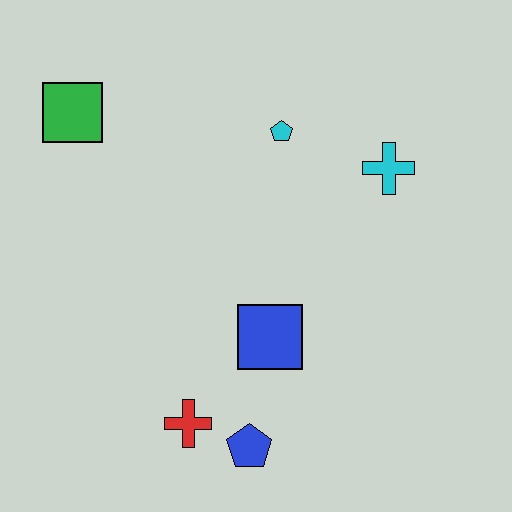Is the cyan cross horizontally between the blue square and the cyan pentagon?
No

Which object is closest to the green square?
The cyan pentagon is closest to the green square.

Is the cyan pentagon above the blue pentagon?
Yes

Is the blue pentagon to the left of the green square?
No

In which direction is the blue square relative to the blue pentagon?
The blue square is above the blue pentagon.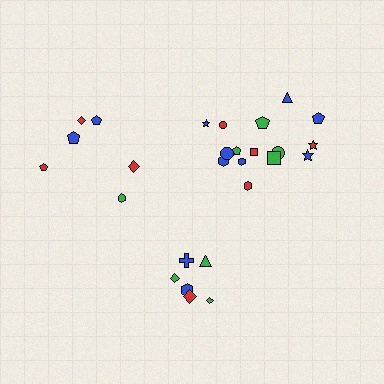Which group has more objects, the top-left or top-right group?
The top-right group.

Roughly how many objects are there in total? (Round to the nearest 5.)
Roughly 25 objects in total.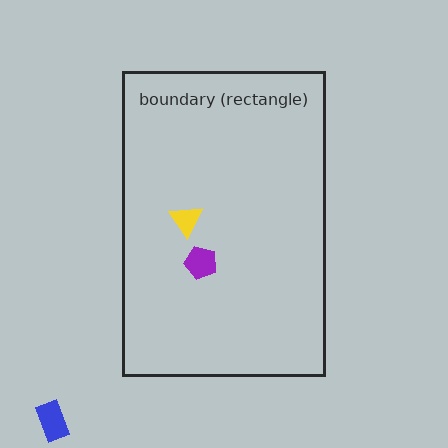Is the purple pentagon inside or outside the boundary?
Inside.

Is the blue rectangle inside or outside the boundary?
Outside.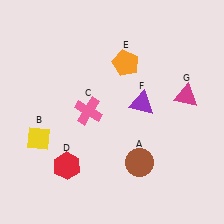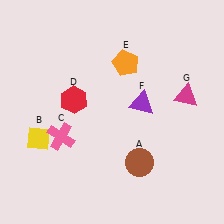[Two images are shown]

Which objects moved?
The objects that moved are: the pink cross (C), the red hexagon (D).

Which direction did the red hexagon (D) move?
The red hexagon (D) moved up.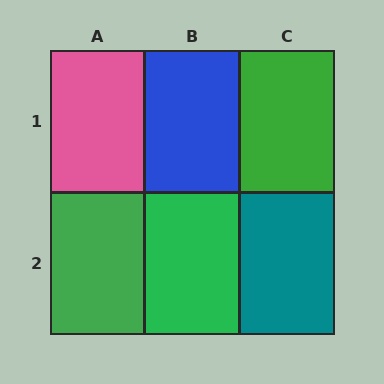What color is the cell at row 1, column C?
Green.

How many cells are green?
3 cells are green.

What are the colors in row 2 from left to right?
Green, green, teal.